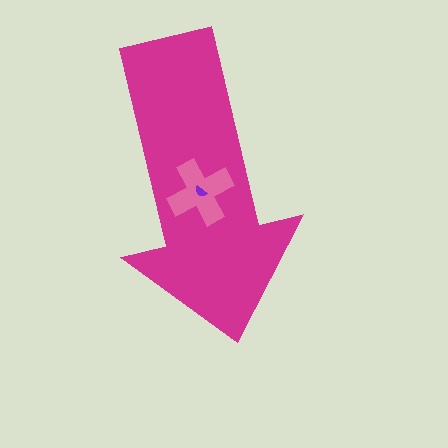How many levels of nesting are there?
3.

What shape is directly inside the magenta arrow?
The pink cross.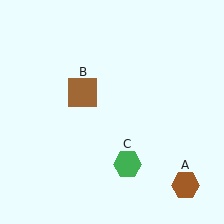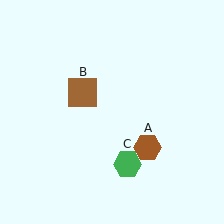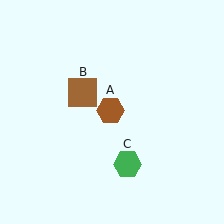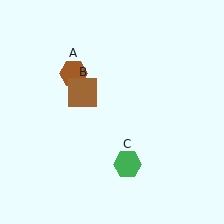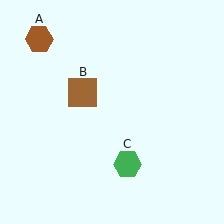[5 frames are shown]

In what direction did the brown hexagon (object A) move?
The brown hexagon (object A) moved up and to the left.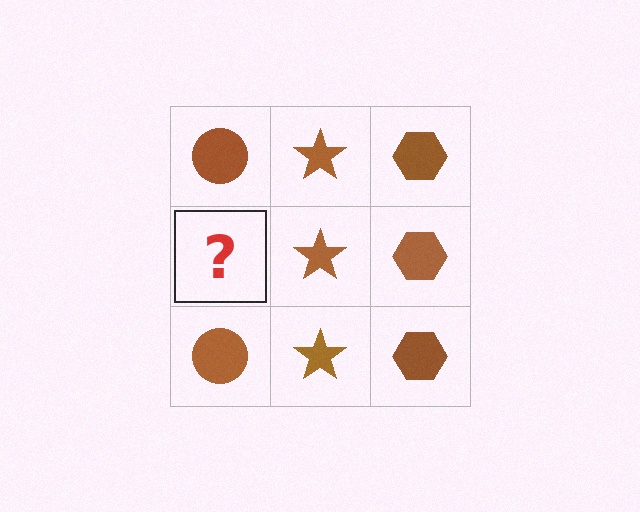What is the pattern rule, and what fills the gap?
The rule is that each column has a consistent shape. The gap should be filled with a brown circle.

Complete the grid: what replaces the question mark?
The question mark should be replaced with a brown circle.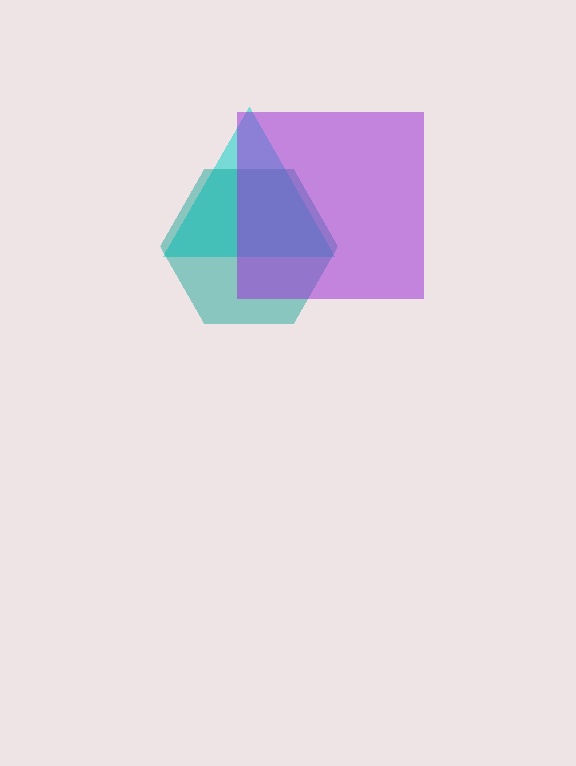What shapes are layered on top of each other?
The layered shapes are: a cyan triangle, a teal hexagon, a purple square.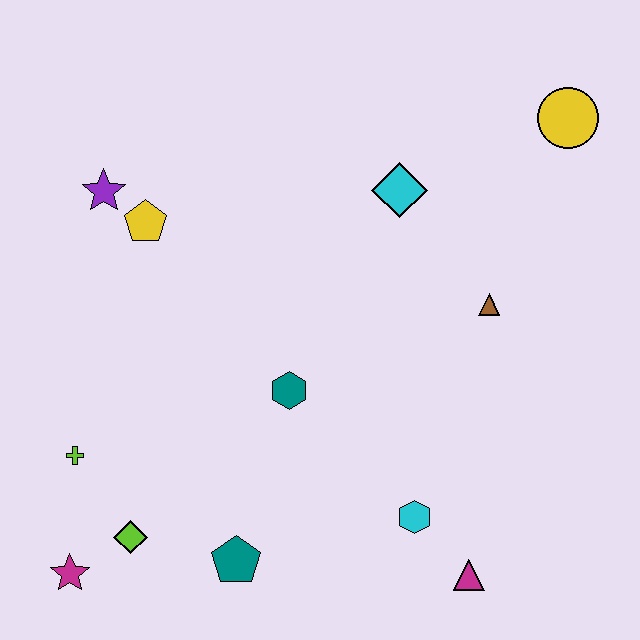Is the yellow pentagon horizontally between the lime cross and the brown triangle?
Yes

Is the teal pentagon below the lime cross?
Yes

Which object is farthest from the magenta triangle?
The purple star is farthest from the magenta triangle.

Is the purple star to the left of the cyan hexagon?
Yes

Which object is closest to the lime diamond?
The magenta star is closest to the lime diamond.